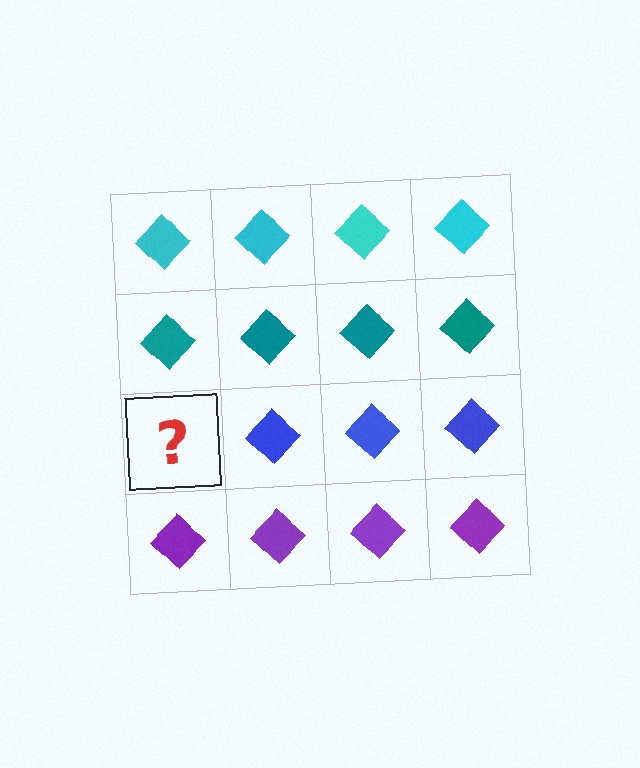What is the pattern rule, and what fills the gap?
The rule is that each row has a consistent color. The gap should be filled with a blue diamond.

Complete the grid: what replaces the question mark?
The question mark should be replaced with a blue diamond.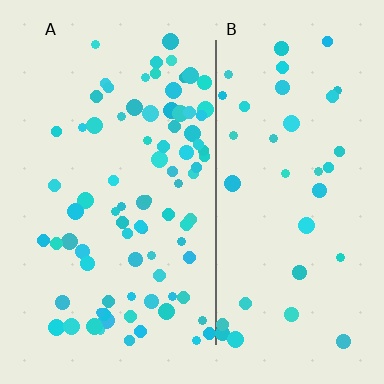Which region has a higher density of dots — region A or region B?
A (the left).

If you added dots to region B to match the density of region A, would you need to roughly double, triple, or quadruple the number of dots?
Approximately double.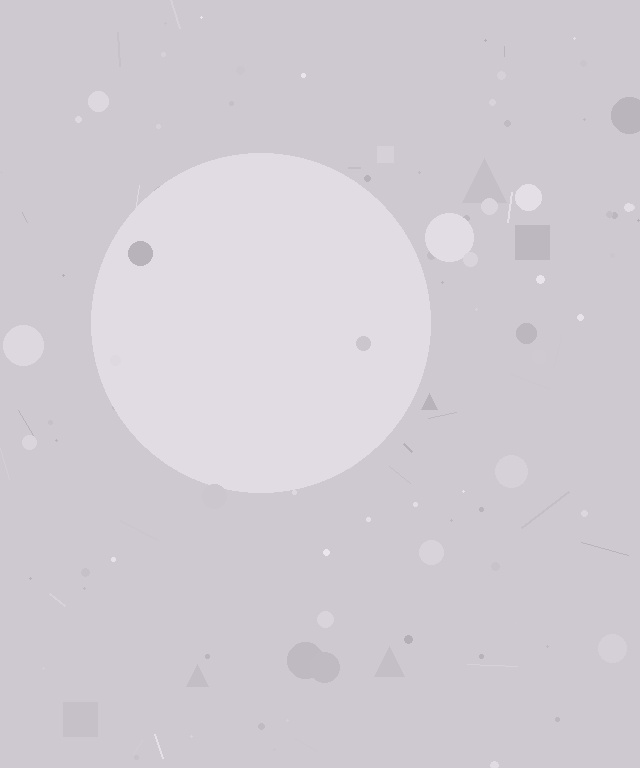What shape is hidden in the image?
A circle is hidden in the image.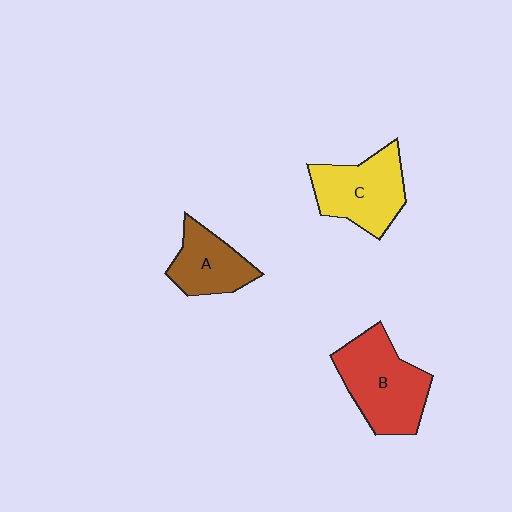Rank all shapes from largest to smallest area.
From largest to smallest: B (red), C (yellow), A (brown).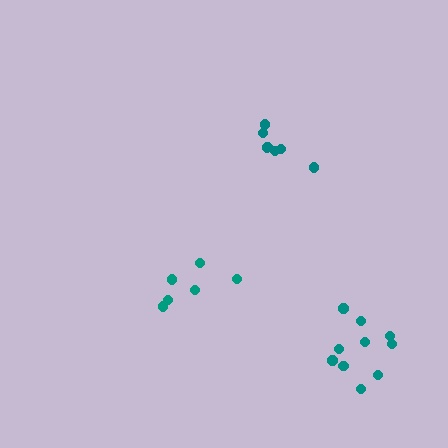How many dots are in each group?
Group 1: 6 dots, Group 2: 7 dots, Group 3: 10 dots (23 total).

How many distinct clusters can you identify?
There are 3 distinct clusters.